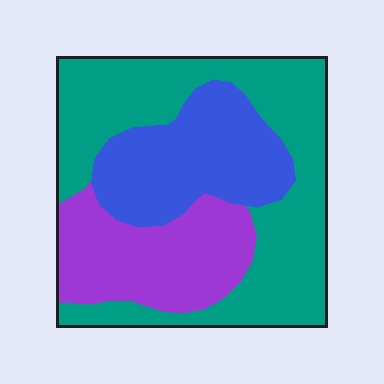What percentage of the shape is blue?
Blue takes up between a quarter and a half of the shape.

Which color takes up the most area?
Teal, at roughly 50%.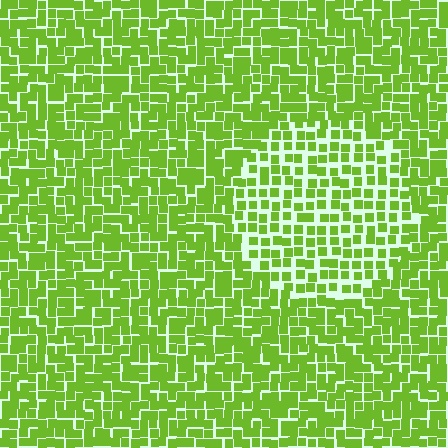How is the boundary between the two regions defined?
The boundary is defined by a change in element density (approximately 1.6x ratio). All elements are the same color, size, and shape.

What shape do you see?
I see a circle.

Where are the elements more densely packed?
The elements are more densely packed outside the circle boundary.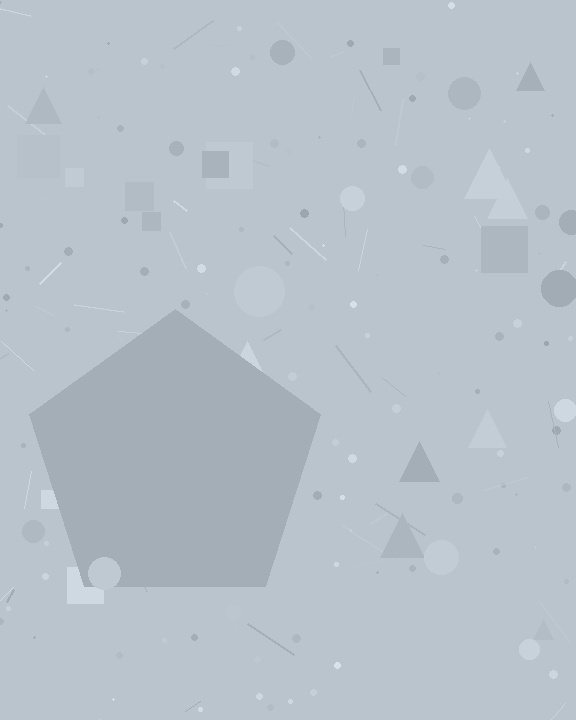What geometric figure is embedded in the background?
A pentagon is embedded in the background.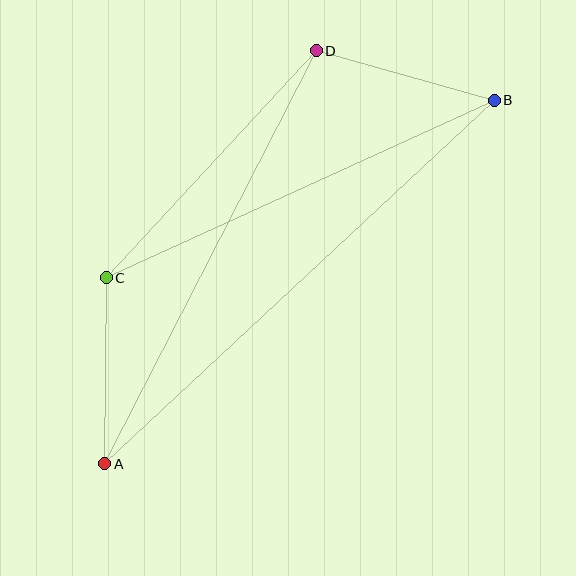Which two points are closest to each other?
Points B and D are closest to each other.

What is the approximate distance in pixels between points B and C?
The distance between B and C is approximately 427 pixels.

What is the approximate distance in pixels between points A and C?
The distance between A and C is approximately 186 pixels.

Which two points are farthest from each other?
Points A and B are farthest from each other.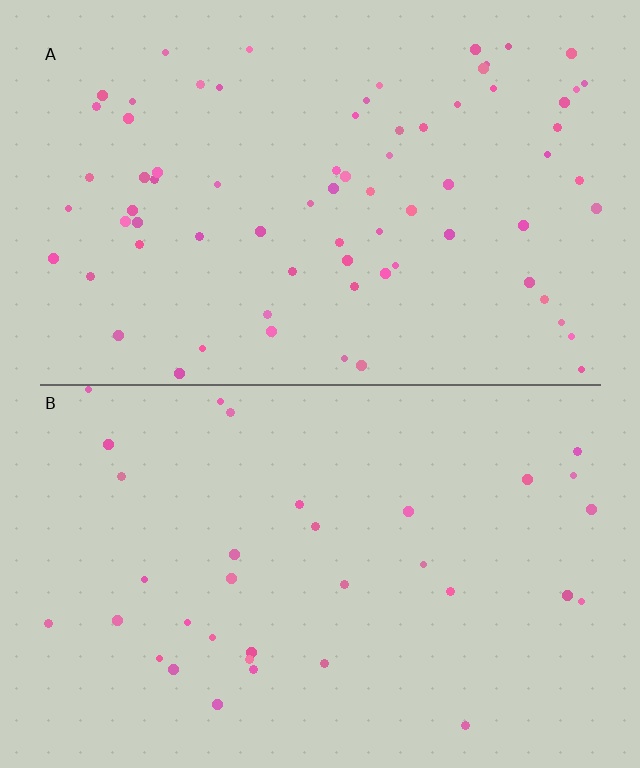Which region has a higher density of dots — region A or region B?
A (the top).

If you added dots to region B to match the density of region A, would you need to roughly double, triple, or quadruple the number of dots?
Approximately double.